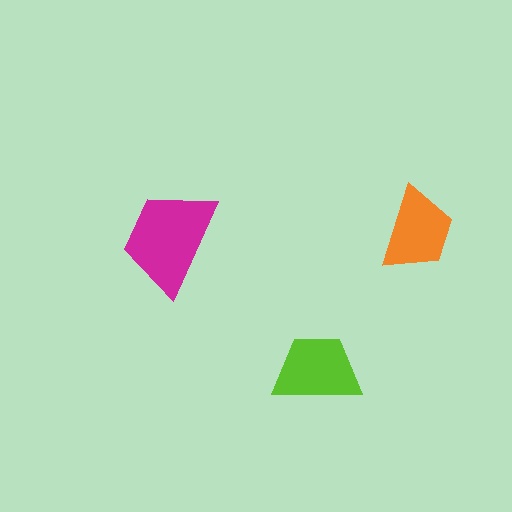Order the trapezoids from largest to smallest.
the magenta one, the lime one, the orange one.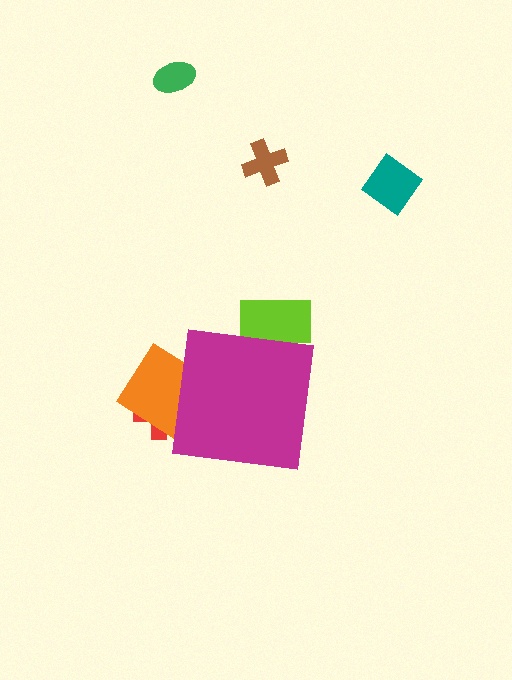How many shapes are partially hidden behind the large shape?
3 shapes are partially hidden.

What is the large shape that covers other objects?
A magenta square.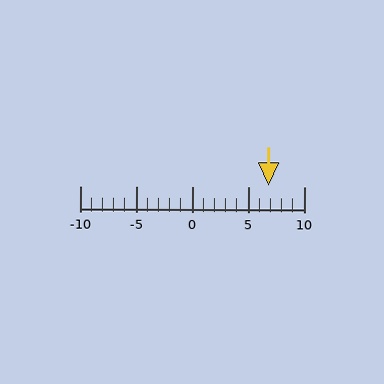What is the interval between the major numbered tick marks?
The major tick marks are spaced 5 units apart.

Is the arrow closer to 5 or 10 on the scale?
The arrow is closer to 5.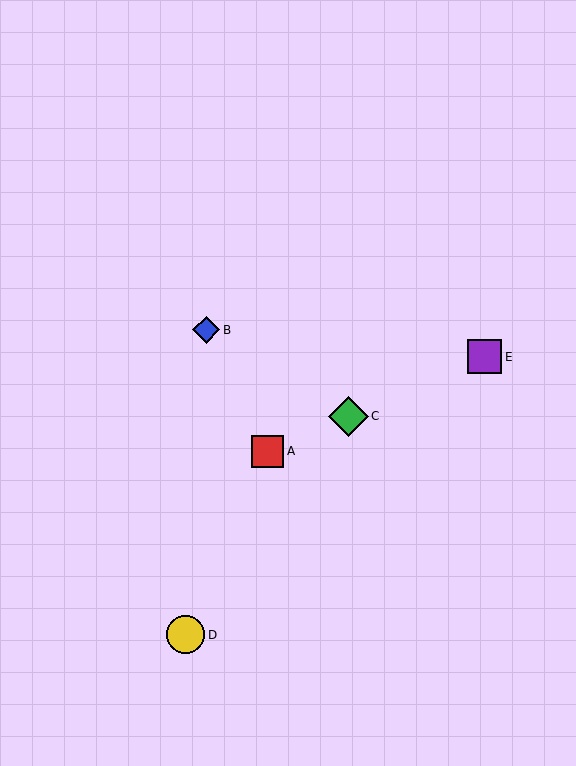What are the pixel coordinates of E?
Object E is at (485, 357).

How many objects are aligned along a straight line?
3 objects (A, C, E) are aligned along a straight line.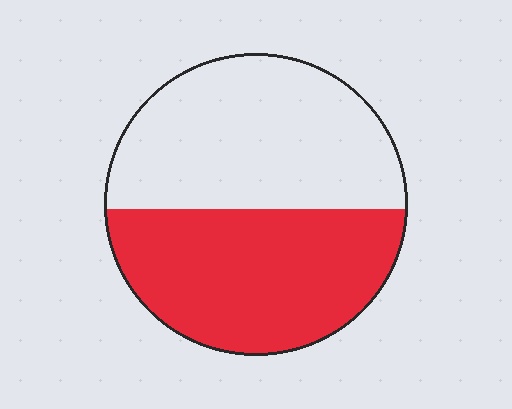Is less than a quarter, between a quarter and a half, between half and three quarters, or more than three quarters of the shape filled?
Between a quarter and a half.